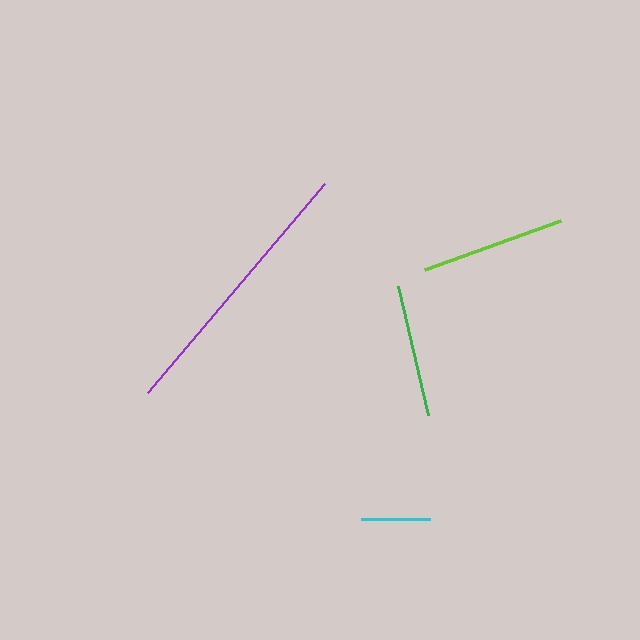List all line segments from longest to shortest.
From longest to shortest: purple, lime, green, cyan.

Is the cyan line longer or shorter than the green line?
The green line is longer than the cyan line.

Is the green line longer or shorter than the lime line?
The lime line is longer than the green line.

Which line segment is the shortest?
The cyan line is the shortest at approximately 69 pixels.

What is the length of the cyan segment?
The cyan segment is approximately 69 pixels long.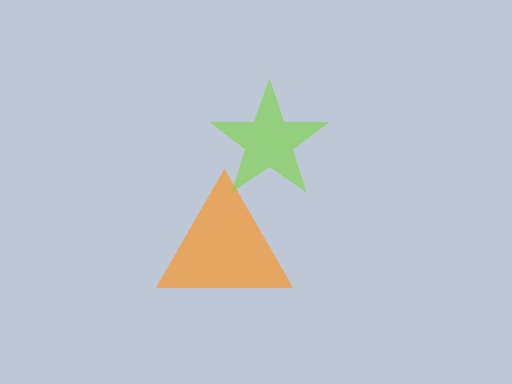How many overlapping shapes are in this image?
There are 2 overlapping shapes in the image.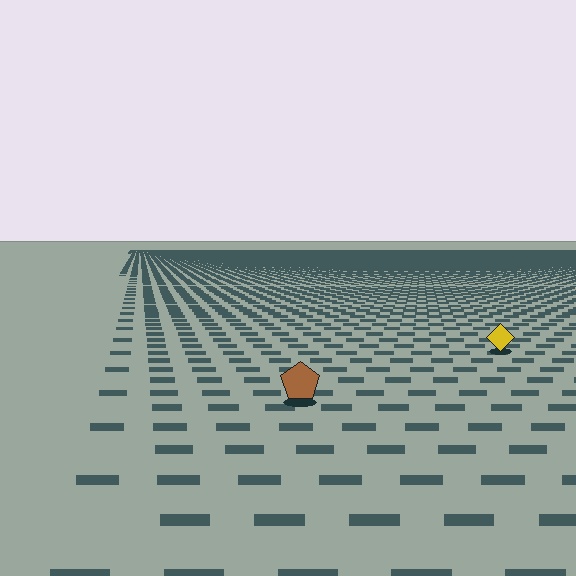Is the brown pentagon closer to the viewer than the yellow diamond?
Yes. The brown pentagon is closer — you can tell from the texture gradient: the ground texture is coarser near it.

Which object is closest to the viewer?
The brown pentagon is closest. The texture marks near it are larger and more spread out.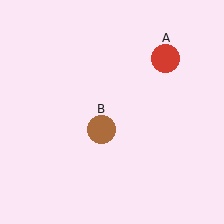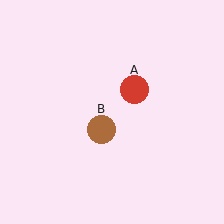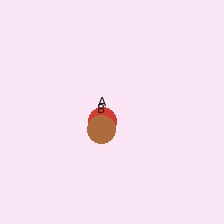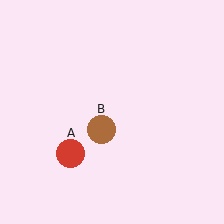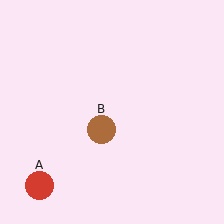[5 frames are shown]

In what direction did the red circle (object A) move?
The red circle (object A) moved down and to the left.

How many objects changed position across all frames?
1 object changed position: red circle (object A).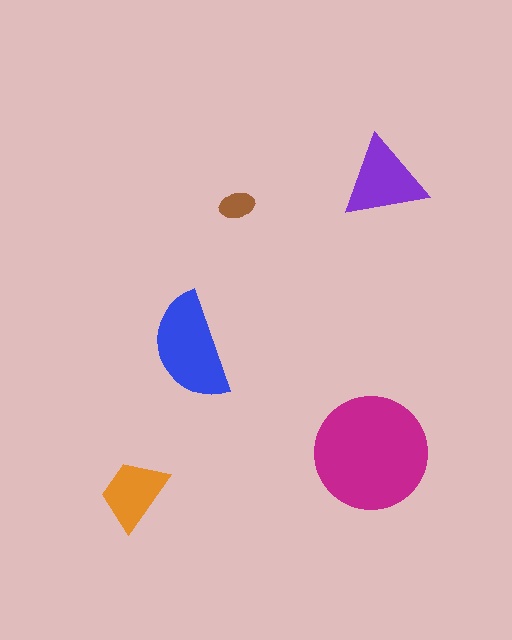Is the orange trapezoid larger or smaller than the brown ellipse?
Larger.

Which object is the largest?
The magenta circle.